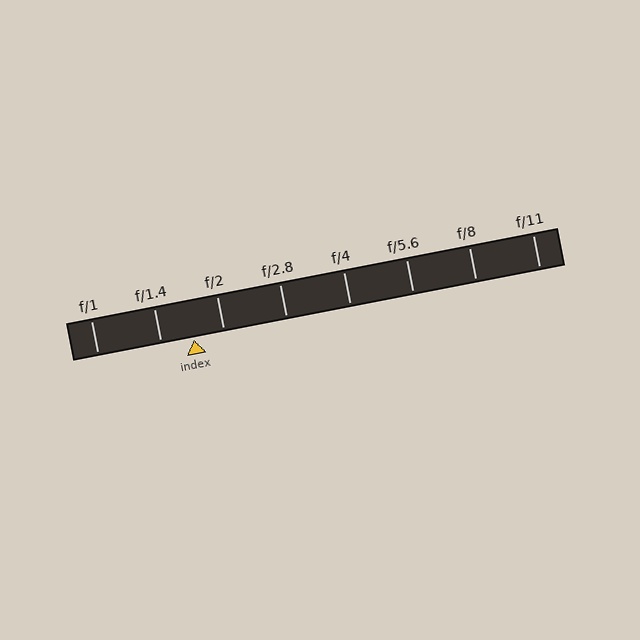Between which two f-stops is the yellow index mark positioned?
The index mark is between f/1.4 and f/2.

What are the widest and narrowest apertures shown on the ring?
The widest aperture shown is f/1 and the narrowest is f/11.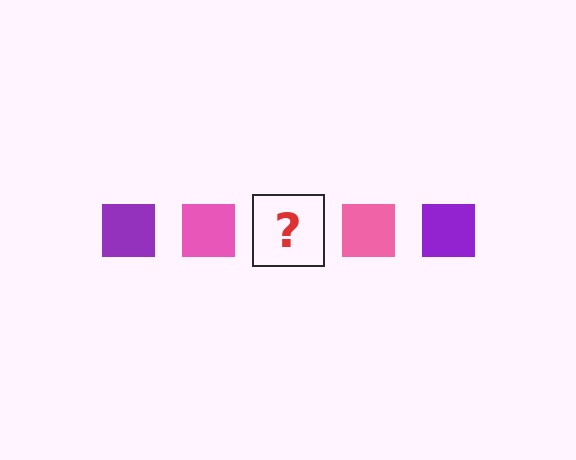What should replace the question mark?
The question mark should be replaced with a purple square.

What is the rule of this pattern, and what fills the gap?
The rule is that the pattern cycles through purple, pink squares. The gap should be filled with a purple square.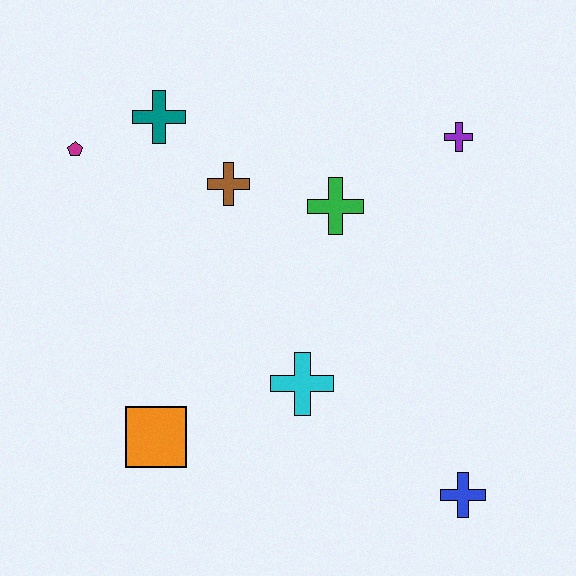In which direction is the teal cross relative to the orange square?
The teal cross is above the orange square.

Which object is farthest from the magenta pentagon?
The blue cross is farthest from the magenta pentagon.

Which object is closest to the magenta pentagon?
The teal cross is closest to the magenta pentagon.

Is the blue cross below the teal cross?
Yes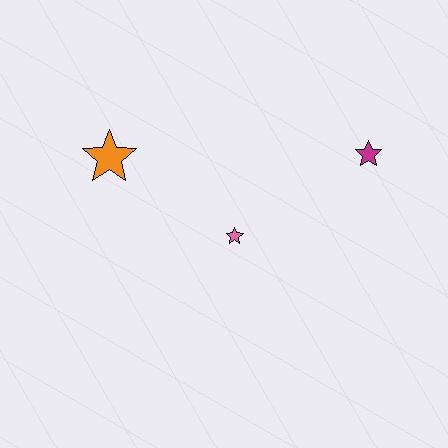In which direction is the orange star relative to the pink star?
The orange star is to the left of the pink star.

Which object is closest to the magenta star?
The pink star is closest to the magenta star.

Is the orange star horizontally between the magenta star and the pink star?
No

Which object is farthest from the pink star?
The magenta star is farthest from the pink star.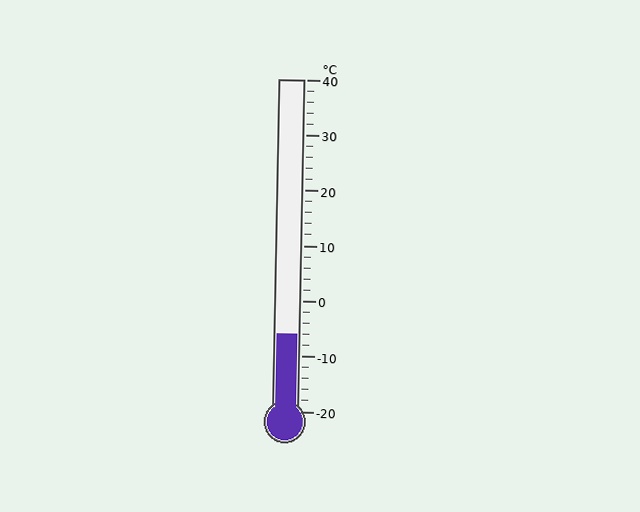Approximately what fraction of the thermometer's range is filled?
The thermometer is filled to approximately 25% of its range.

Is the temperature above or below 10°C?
The temperature is below 10°C.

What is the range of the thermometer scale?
The thermometer scale ranges from -20°C to 40°C.